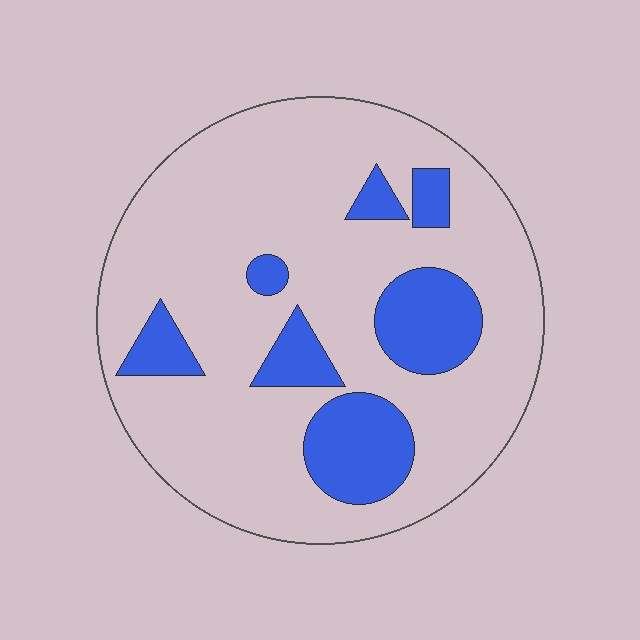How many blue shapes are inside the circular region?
7.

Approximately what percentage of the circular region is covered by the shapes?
Approximately 20%.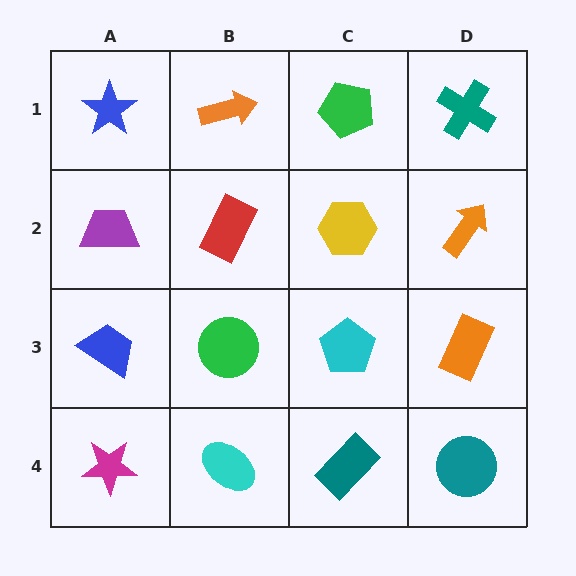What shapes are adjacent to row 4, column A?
A blue trapezoid (row 3, column A), a cyan ellipse (row 4, column B).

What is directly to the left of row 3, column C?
A green circle.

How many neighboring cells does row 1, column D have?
2.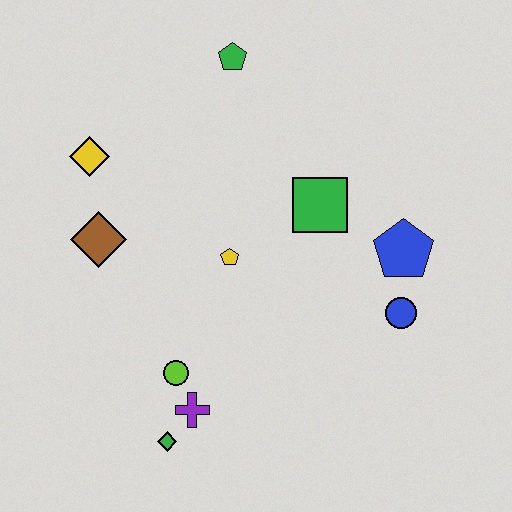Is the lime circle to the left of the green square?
Yes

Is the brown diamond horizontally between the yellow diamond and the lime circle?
Yes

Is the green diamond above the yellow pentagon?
No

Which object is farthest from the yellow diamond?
The blue circle is farthest from the yellow diamond.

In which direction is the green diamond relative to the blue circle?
The green diamond is to the left of the blue circle.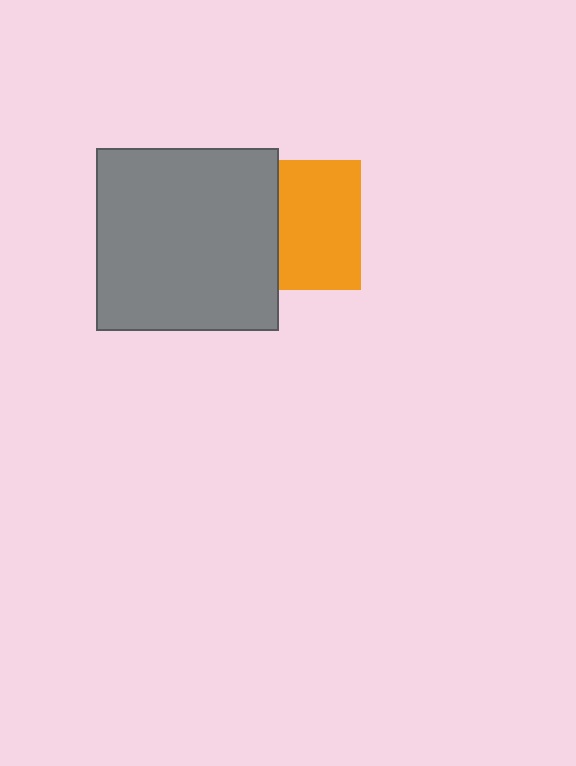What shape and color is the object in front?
The object in front is a gray square.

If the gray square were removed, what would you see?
You would see the complete orange square.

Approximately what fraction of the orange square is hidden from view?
Roughly 37% of the orange square is hidden behind the gray square.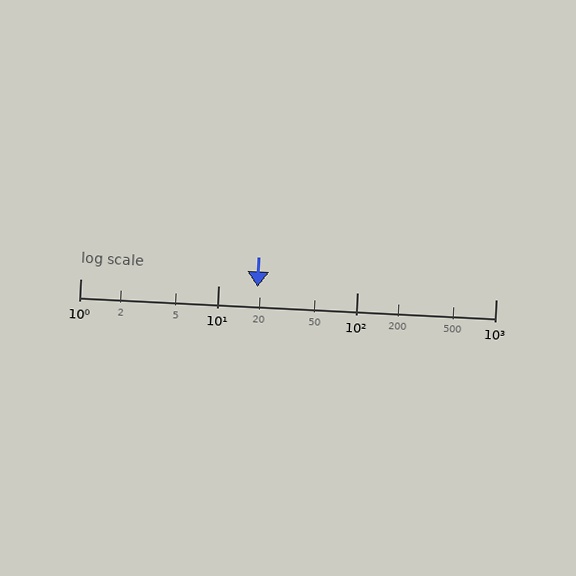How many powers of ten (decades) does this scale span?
The scale spans 3 decades, from 1 to 1000.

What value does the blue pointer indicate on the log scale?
The pointer indicates approximately 19.